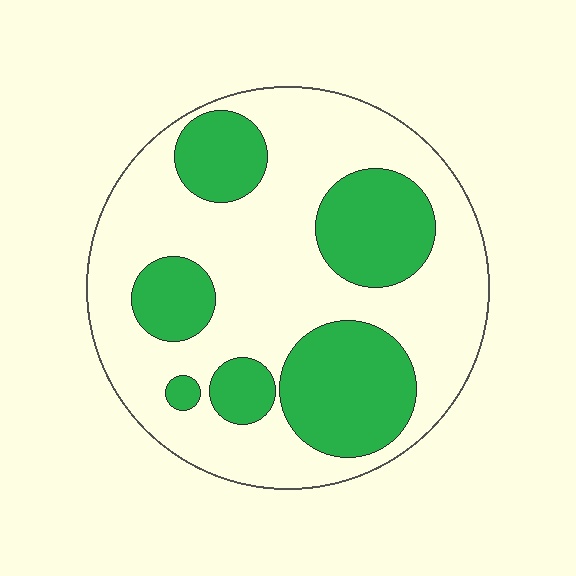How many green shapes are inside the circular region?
6.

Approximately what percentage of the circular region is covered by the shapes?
Approximately 35%.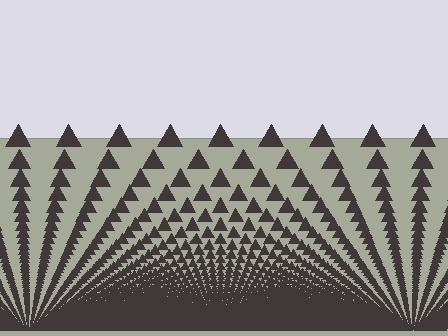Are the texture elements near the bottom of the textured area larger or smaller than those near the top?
Smaller. The gradient is inverted — elements near the bottom are smaller and denser.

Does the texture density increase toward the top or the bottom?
Density increases toward the bottom.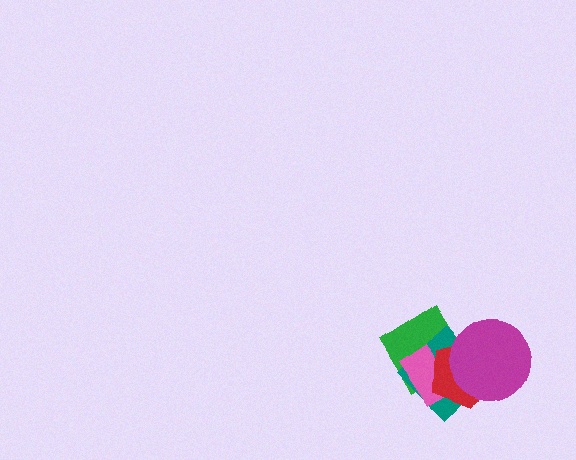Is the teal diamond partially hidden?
Yes, it is partially covered by another shape.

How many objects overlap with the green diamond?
4 objects overlap with the green diamond.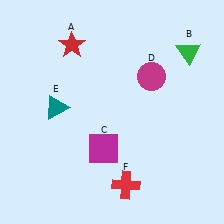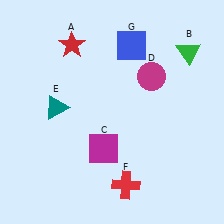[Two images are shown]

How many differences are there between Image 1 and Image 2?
There is 1 difference between the two images.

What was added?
A blue square (G) was added in Image 2.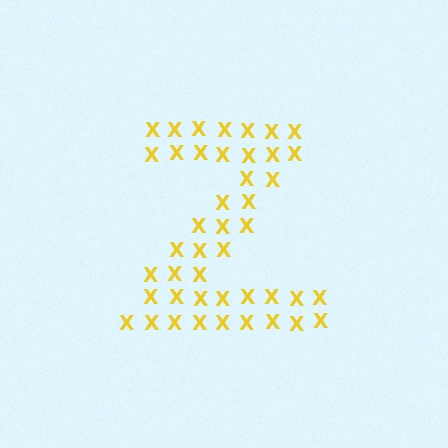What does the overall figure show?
The overall figure shows the letter Z.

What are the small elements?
The small elements are letter X's.